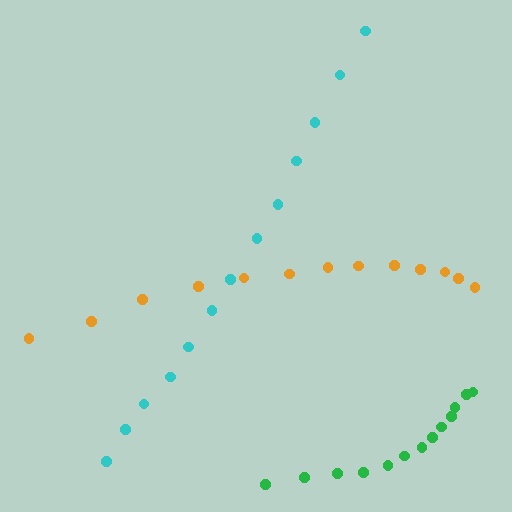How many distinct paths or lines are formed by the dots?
There are 3 distinct paths.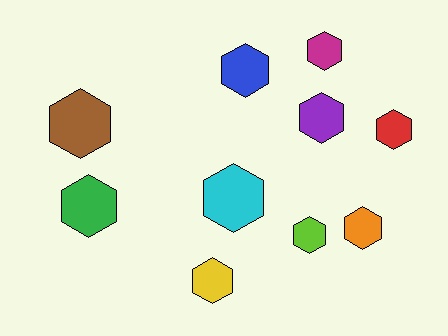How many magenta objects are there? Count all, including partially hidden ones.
There is 1 magenta object.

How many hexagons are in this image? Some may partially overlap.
There are 10 hexagons.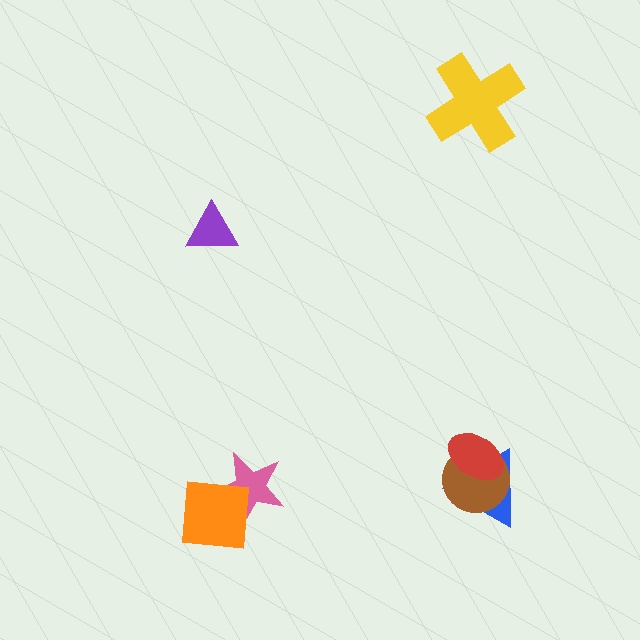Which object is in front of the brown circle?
The red ellipse is in front of the brown circle.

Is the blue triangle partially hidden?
Yes, it is partially covered by another shape.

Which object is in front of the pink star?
The orange square is in front of the pink star.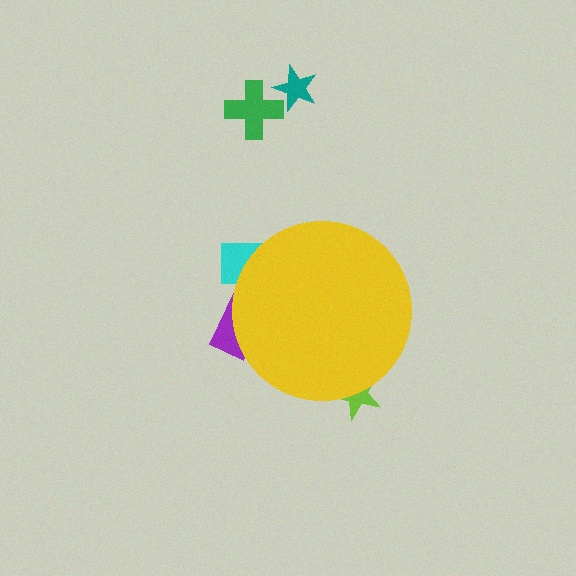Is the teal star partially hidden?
No, the teal star is fully visible.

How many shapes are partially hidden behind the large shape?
3 shapes are partially hidden.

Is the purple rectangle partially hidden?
Yes, the purple rectangle is partially hidden behind the yellow circle.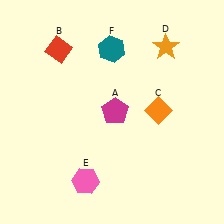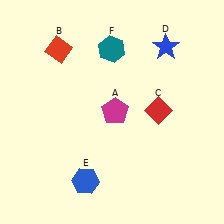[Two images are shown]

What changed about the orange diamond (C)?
In Image 1, C is orange. In Image 2, it changed to red.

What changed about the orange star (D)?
In Image 1, D is orange. In Image 2, it changed to blue.